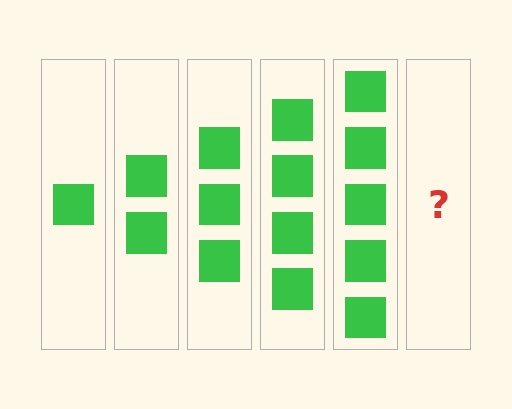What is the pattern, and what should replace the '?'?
The pattern is that each step adds one more square. The '?' should be 6 squares.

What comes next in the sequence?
The next element should be 6 squares.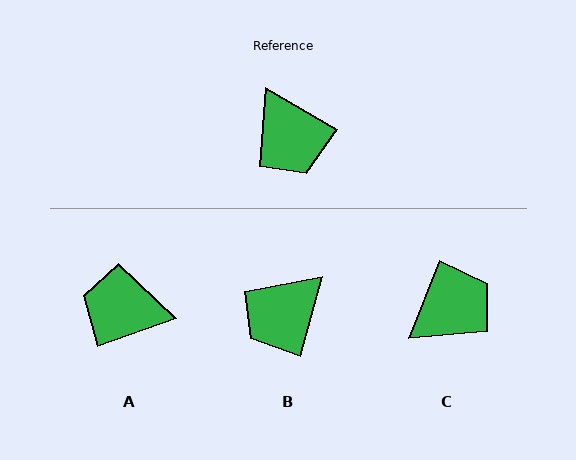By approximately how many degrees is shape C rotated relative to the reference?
Approximately 99 degrees counter-clockwise.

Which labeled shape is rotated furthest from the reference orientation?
A, about 129 degrees away.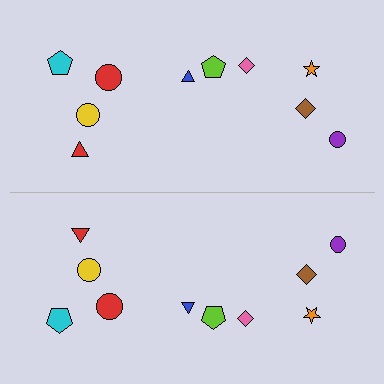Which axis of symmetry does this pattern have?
The pattern has a horizontal axis of symmetry running through the center of the image.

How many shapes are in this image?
There are 20 shapes in this image.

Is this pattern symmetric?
Yes, this pattern has bilateral (reflection) symmetry.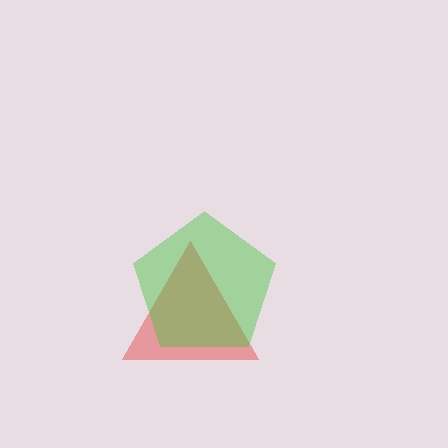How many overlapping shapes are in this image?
There are 2 overlapping shapes in the image.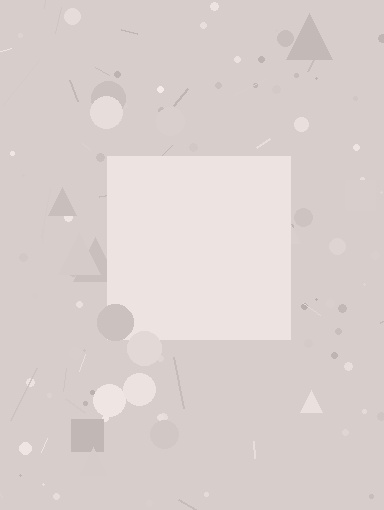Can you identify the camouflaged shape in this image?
The camouflaged shape is a square.